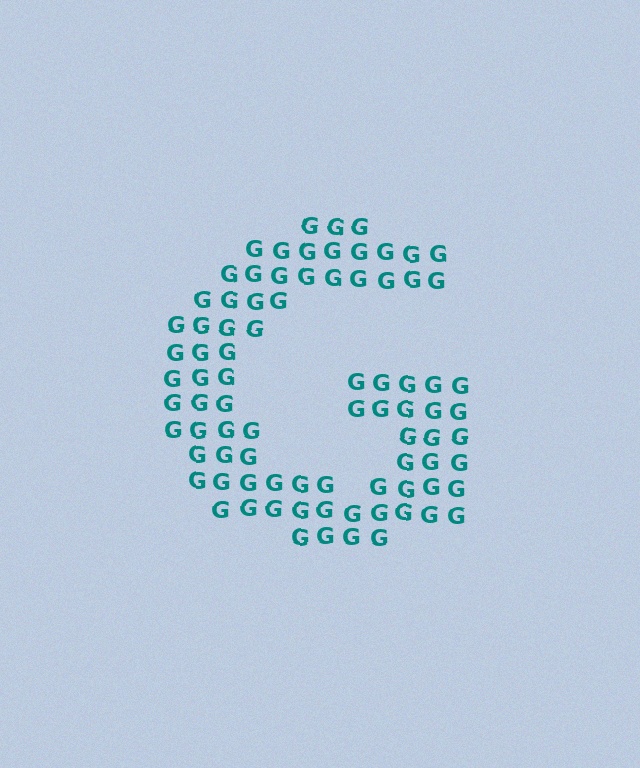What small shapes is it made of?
It is made of small letter G's.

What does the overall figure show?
The overall figure shows the letter G.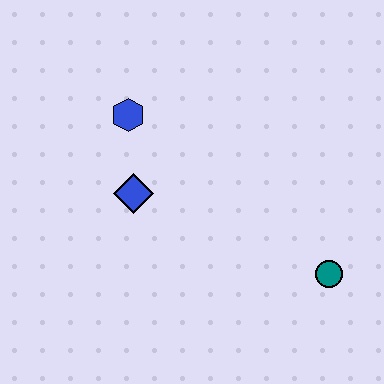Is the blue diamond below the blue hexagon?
Yes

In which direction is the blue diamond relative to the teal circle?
The blue diamond is to the left of the teal circle.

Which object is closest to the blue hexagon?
The blue diamond is closest to the blue hexagon.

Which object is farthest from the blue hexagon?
The teal circle is farthest from the blue hexagon.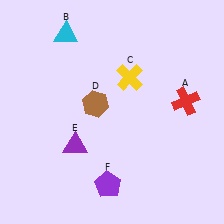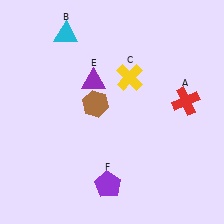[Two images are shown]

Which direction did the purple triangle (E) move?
The purple triangle (E) moved up.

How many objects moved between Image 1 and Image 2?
1 object moved between the two images.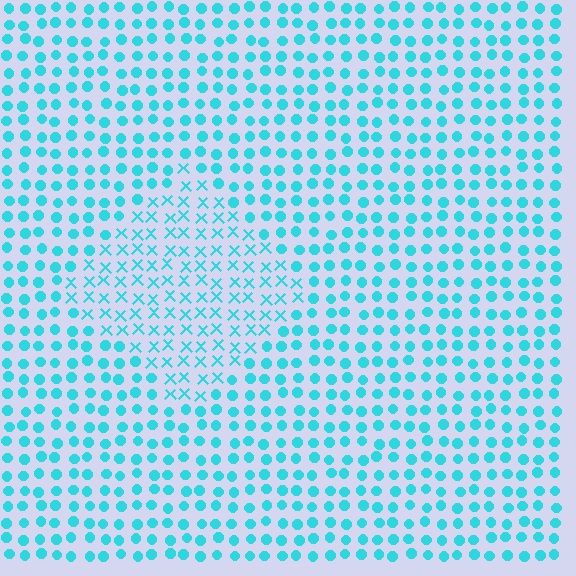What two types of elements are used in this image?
The image uses X marks inside the diamond region and circles outside it.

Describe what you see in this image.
The image is filled with small cyan elements arranged in a uniform grid. A diamond-shaped region contains X marks, while the surrounding area contains circles. The boundary is defined purely by the change in element shape.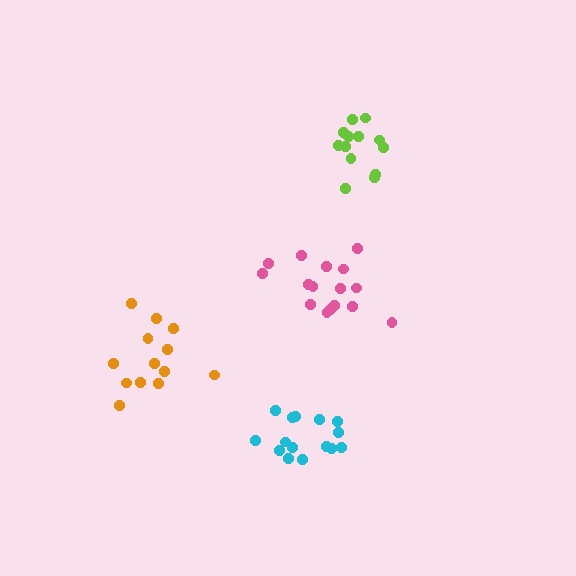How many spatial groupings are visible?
There are 4 spatial groupings.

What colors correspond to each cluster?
The clusters are colored: lime, pink, orange, cyan.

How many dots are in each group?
Group 1: 13 dots, Group 2: 16 dots, Group 3: 13 dots, Group 4: 15 dots (57 total).